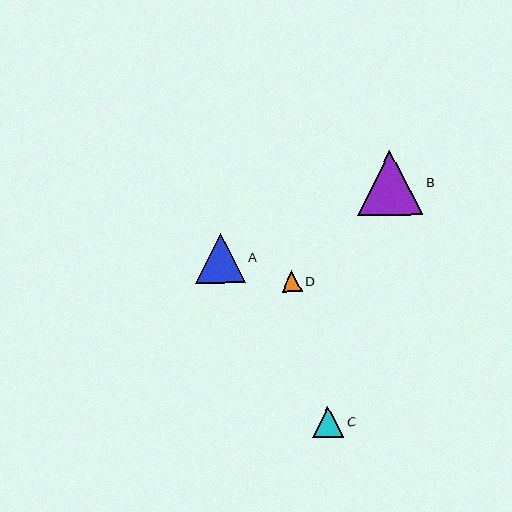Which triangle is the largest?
Triangle B is the largest with a size of approximately 65 pixels.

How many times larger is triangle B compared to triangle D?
Triangle B is approximately 3.2 times the size of triangle D.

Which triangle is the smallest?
Triangle D is the smallest with a size of approximately 20 pixels.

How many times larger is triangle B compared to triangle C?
Triangle B is approximately 2.1 times the size of triangle C.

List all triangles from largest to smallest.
From largest to smallest: B, A, C, D.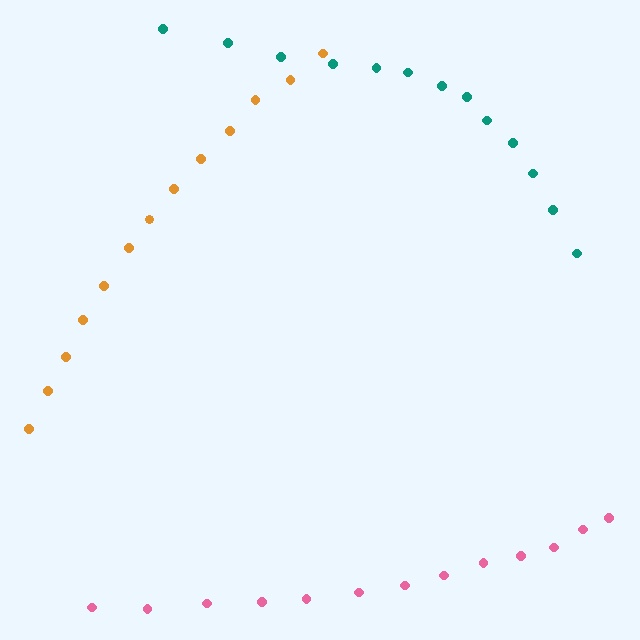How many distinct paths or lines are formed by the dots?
There are 3 distinct paths.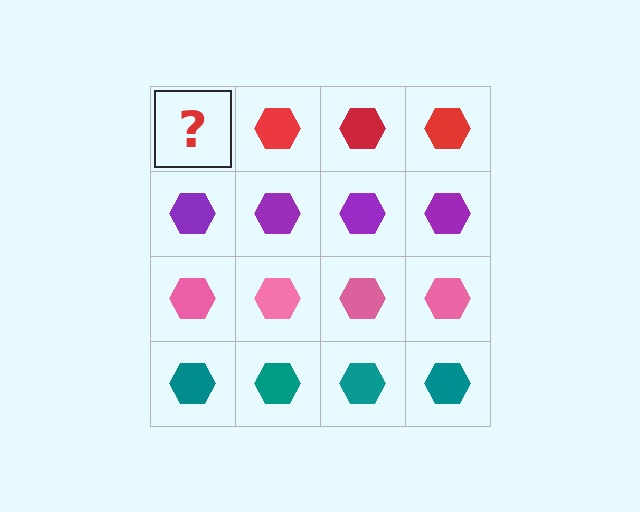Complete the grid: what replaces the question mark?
The question mark should be replaced with a red hexagon.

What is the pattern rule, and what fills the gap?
The rule is that each row has a consistent color. The gap should be filled with a red hexagon.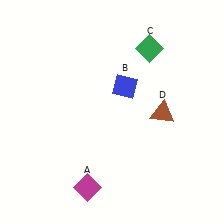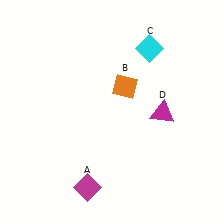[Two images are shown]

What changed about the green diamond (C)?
In Image 1, C is green. In Image 2, it changed to cyan.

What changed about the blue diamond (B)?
In Image 1, B is blue. In Image 2, it changed to orange.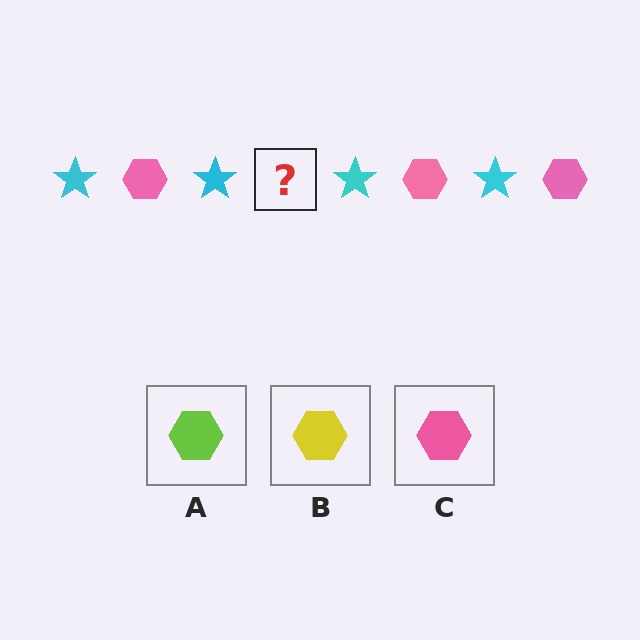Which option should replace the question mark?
Option C.